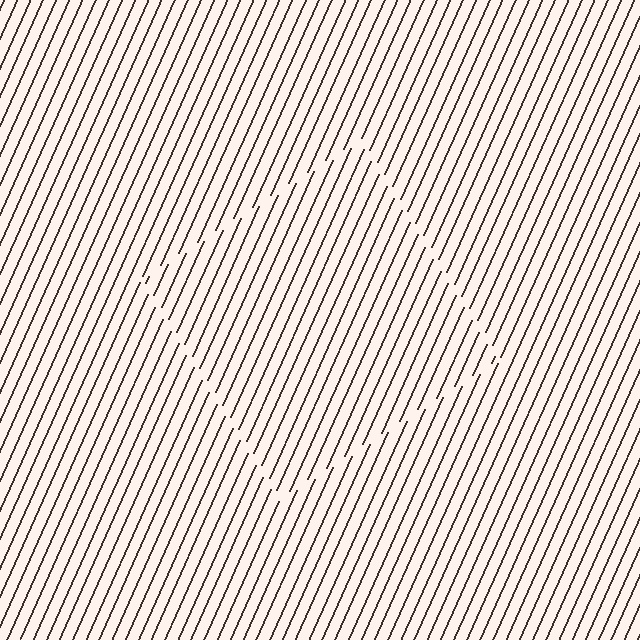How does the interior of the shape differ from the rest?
The interior of the shape contains the same grating, shifted by half a period — the contour is defined by the phase discontinuity where line-ends from the inner and outer gratings abut.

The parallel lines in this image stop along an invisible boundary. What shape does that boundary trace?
An illusory square. The interior of the shape contains the same grating, shifted by half a period — the contour is defined by the phase discontinuity where line-ends from the inner and outer gratings abut.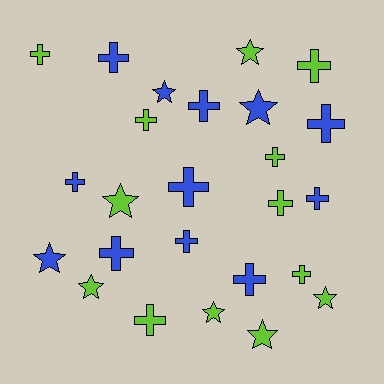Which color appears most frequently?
Lime, with 13 objects.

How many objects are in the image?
There are 25 objects.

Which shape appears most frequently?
Cross, with 16 objects.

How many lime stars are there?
There are 6 lime stars.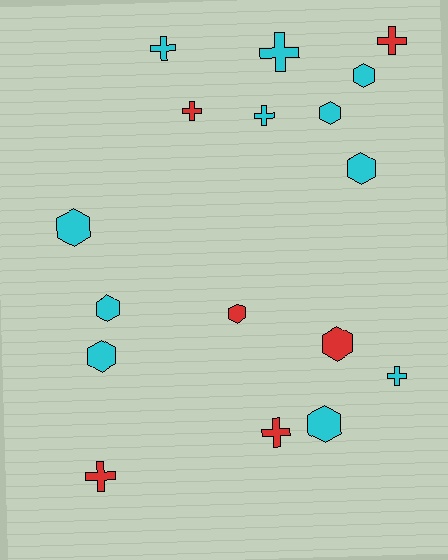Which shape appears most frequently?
Hexagon, with 9 objects.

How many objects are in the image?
There are 17 objects.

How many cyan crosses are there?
There are 4 cyan crosses.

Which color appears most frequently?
Cyan, with 11 objects.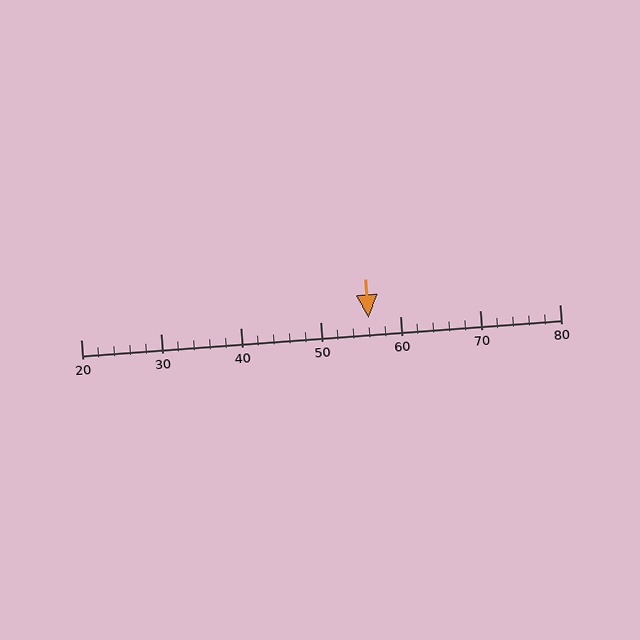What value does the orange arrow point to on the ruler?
The orange arrow points to approximately 56.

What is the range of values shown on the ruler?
The ruler shows values from 20 to 80.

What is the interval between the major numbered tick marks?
The major tick marks are spaced 10 units apart.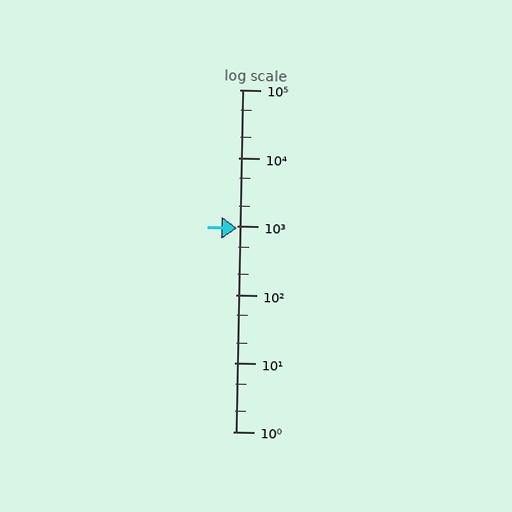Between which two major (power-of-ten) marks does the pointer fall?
The pointer is between 100 and 1000.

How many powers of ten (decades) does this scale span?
The scale spans 5 decades, from 1 to 100000.